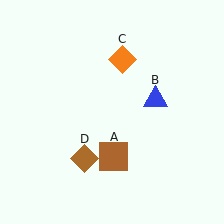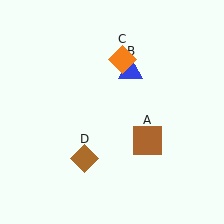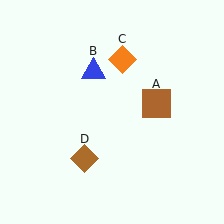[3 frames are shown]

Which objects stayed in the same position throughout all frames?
Orange diamond (object C) and brown diamond (object D) remained stationary.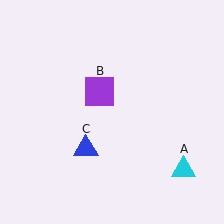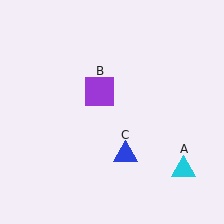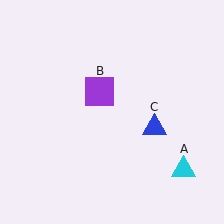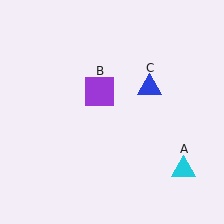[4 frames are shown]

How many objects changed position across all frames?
1 object changed position: blue triangle (object C).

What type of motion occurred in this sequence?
The blue triangle (object C) rotated counterclockwise around the center of the scene.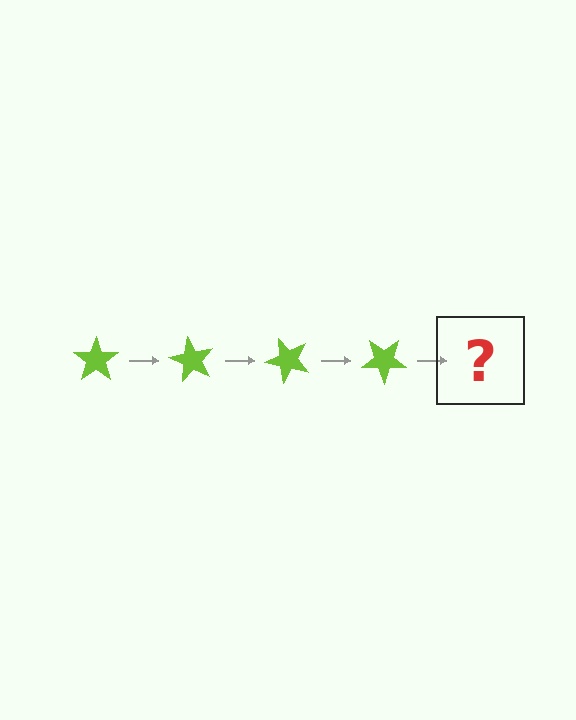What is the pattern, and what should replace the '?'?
The pattern is that the star rotates 60 degrees each step. The '?' should be a lime star rotated 240 degrees.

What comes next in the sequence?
The next element should be a lime star rotated 240 degrees.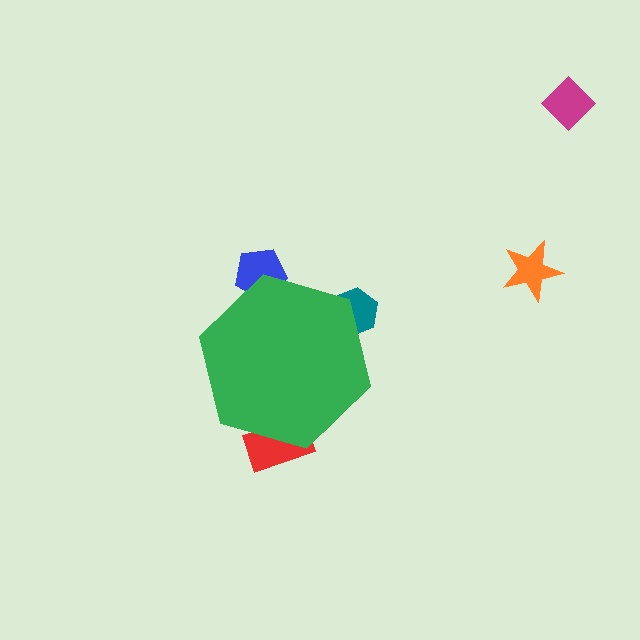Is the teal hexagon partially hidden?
Yes, the teal hexagon is partially hidden behind the green hexagon.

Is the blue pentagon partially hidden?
Yes, the blue pentagon is partially hidden behind the green hexagon.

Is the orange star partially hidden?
No, the orange star is fully visible.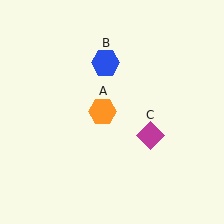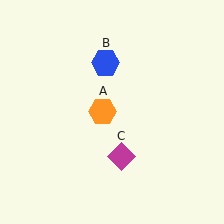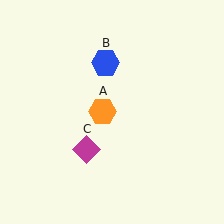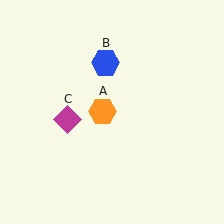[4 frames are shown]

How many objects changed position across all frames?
1 object changed position: magenta diamond (object C).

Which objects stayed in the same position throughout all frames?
Orange hexagon (object A) and blue hexagon (object B) remained stationary.